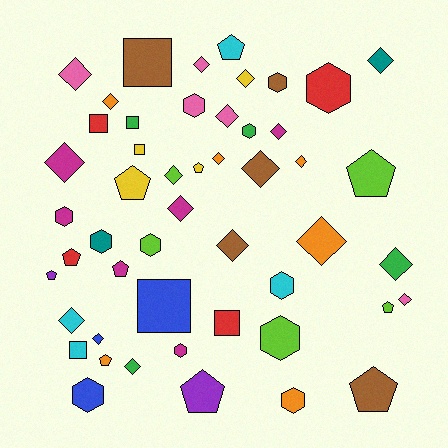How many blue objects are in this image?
There are 3 blue objects.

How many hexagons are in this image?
There are 12 hexagons.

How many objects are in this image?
There are 50 objects.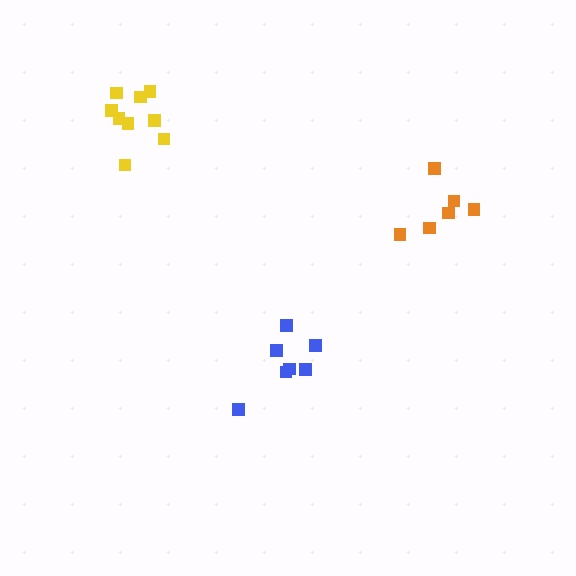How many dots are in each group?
Group 1: 9 dots, Group 2: 6 dots, Group 3: 7 dots (22 total).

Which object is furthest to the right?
The orange cluster is rightmost.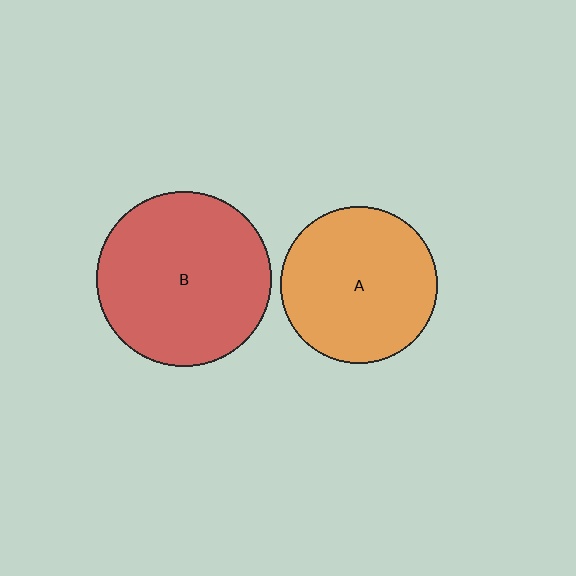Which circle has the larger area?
Circle B (red).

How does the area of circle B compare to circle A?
Approximately 1.3 times.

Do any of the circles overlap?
No, none of the circles overlap.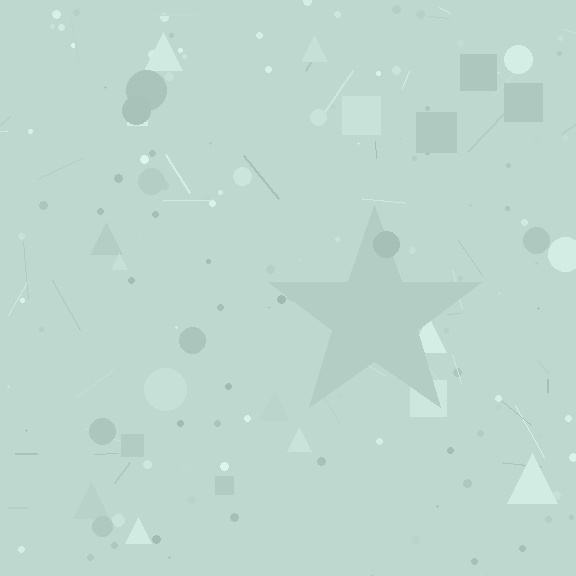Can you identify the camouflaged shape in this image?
The camouflaged shape is a star.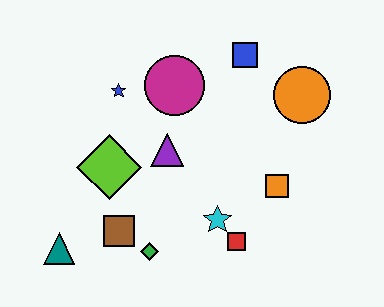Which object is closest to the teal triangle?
The brown square is closest to the teal triangle.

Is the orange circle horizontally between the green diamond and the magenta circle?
No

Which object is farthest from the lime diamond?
The orange circle is farthest from the lime diamond.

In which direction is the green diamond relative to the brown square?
The green diamond is to the right of the brown square.